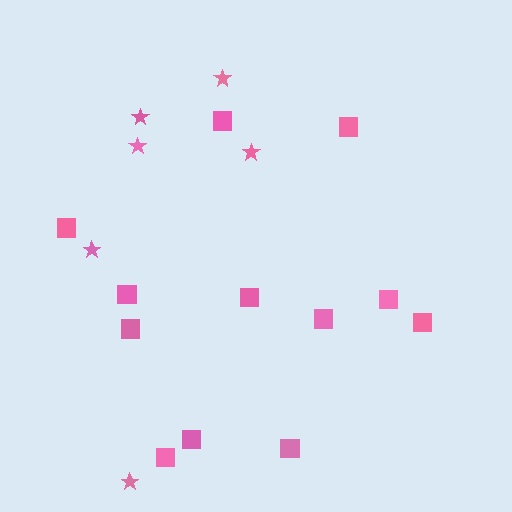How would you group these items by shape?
There are 2 groups: one group of stars (6) and one group of squares (12).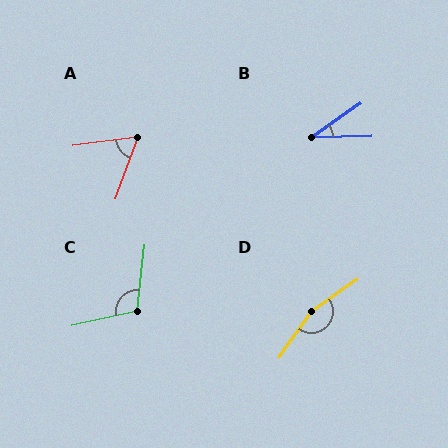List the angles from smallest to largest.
B (34°), A (62°), C (109°), D (160°).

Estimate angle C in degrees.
Approximately 109 degrees.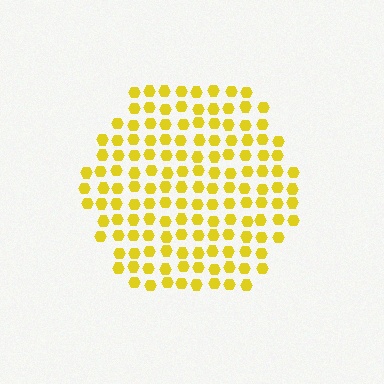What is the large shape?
The large shape is a hexagon.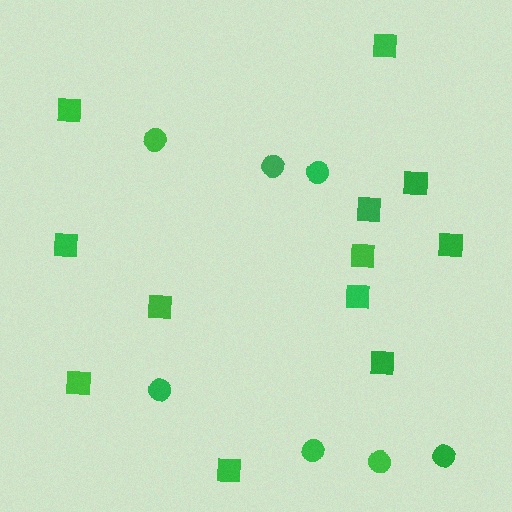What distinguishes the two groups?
There are 2 groups: one group of circles (7) and one group of squares (12).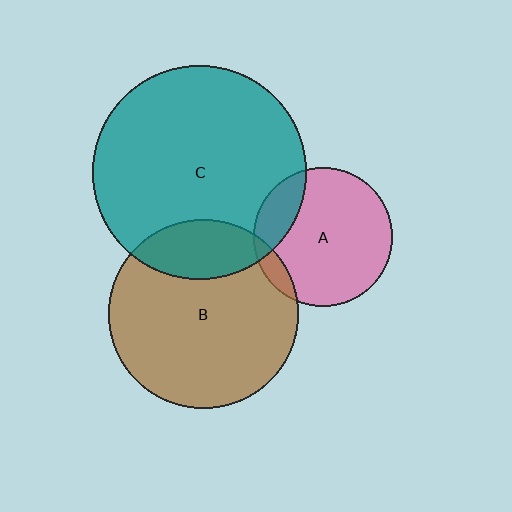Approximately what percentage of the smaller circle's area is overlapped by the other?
Approximately 20%.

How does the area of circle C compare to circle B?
Approximately 1.3 times.